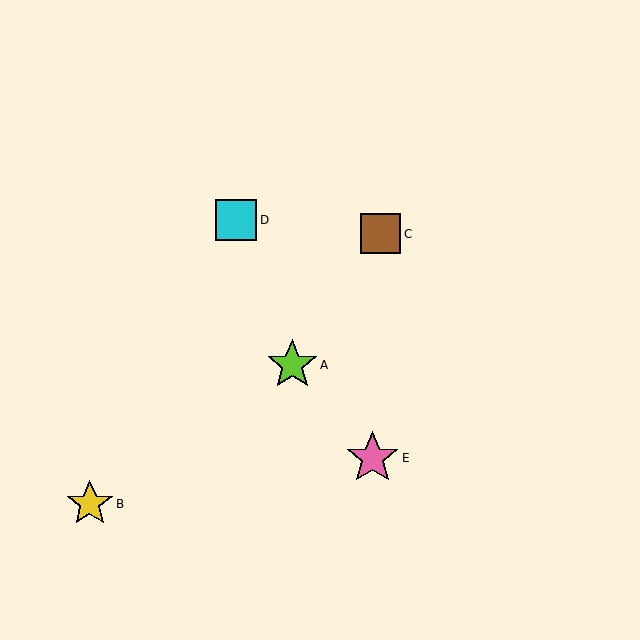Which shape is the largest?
The pink star (labeled E) is the largest.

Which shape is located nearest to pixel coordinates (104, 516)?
The yellow star (labeled B) at (90, 504) is nearest to that location.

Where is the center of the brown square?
The center of the brown square is at (381, 234).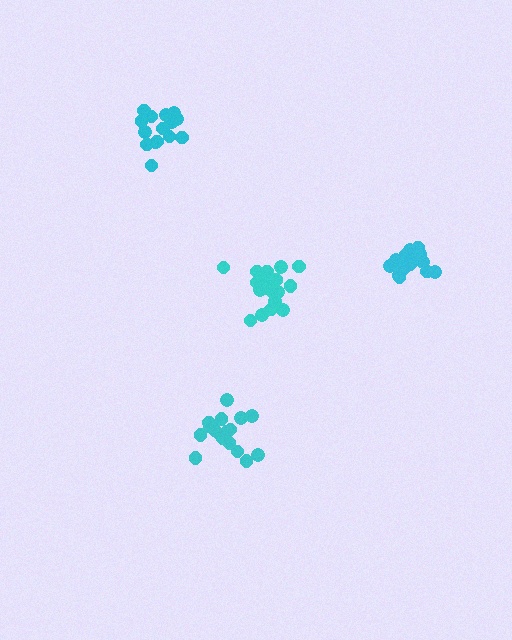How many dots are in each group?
Group 1: 17 dots, Group 2: 21 dots, Group 3: 17 dots, Group 4: 16 dots (71 total).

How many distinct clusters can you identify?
There are 4 distinct clusters.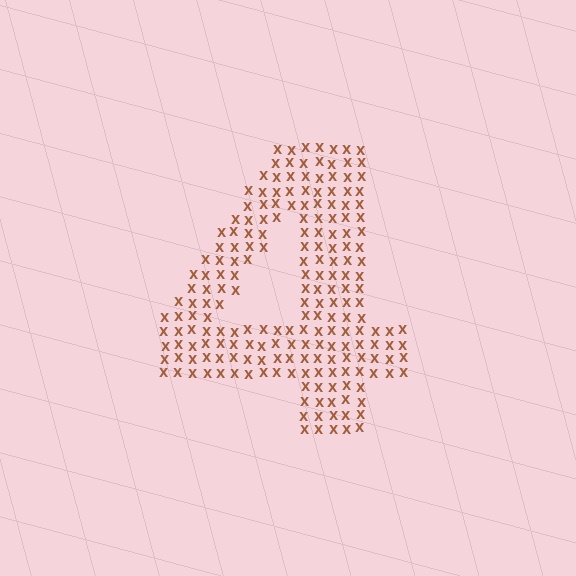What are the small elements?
The small elements are letter X's.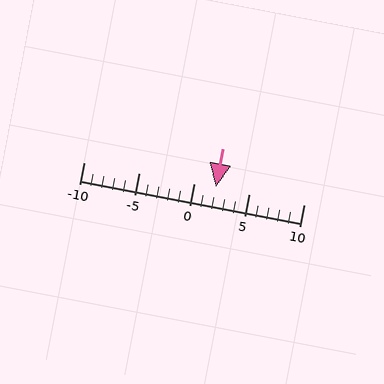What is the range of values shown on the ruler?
The ruler shows values from -10 to 10.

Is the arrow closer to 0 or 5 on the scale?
The arrow is closer to 0.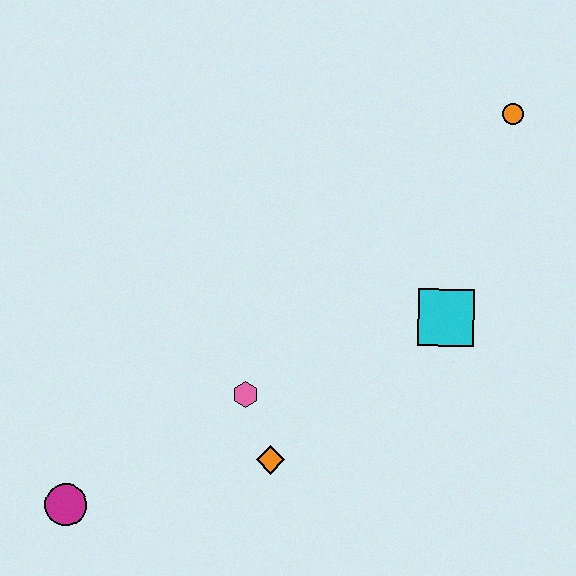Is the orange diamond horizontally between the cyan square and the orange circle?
No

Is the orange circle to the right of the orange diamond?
Yes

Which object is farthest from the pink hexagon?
The orange circle is farthest from the pink hexagon.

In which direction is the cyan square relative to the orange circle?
The cyan square is below the orange circle.